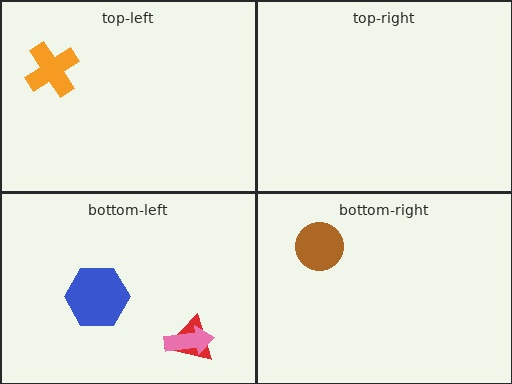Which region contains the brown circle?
The bottom-right region.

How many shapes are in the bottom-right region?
1.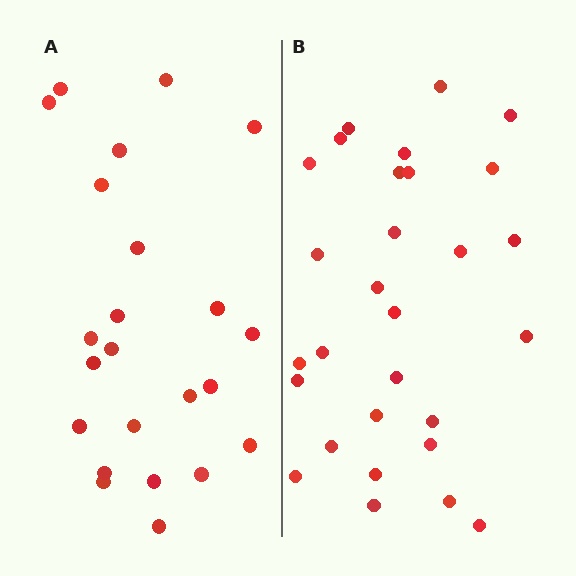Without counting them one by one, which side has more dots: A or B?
Region B (the right region) has more dots.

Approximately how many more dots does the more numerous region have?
Region B has about 6 more dots than region A.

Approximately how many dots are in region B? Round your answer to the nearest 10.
About 30 dots. (The exact count is 29, which rounds to 30.)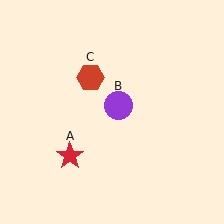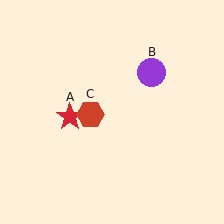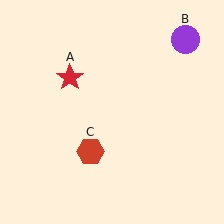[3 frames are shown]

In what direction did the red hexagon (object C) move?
The red hexagon (object C) moved down.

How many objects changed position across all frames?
3 objects changed position: red star (object A), purple circle (object B), red hexagon (object C).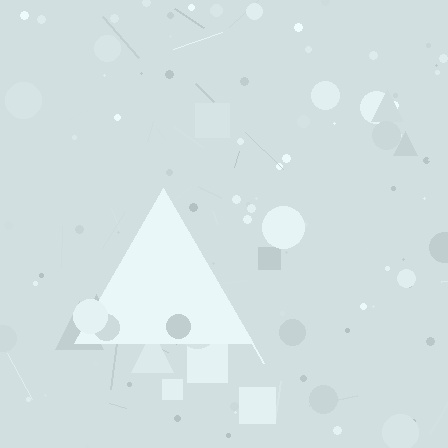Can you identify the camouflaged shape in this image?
The camouflaged shape is a triangle.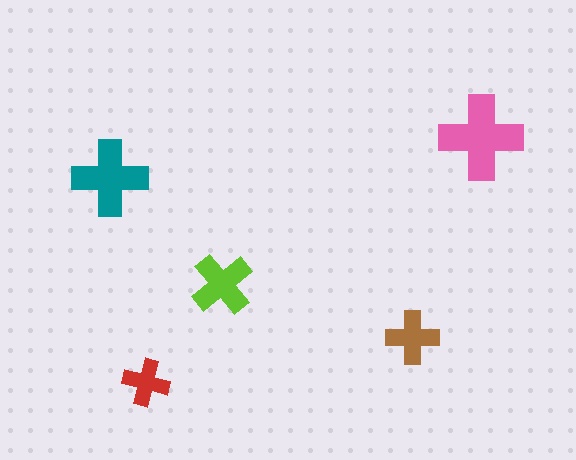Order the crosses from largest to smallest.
the pink one, the teal one, the lime one, the brown one, the red one.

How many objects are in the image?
There are 5 objects in the image.